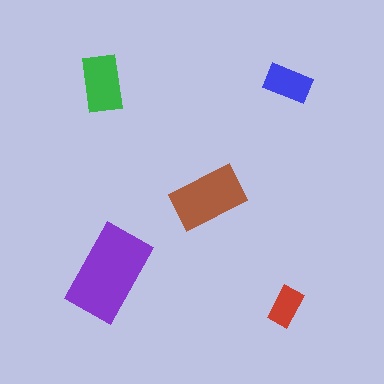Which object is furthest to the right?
The blue rectangle is rightmost.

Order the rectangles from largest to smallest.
the purple one, the brown one, the green one, the blue one, the red one.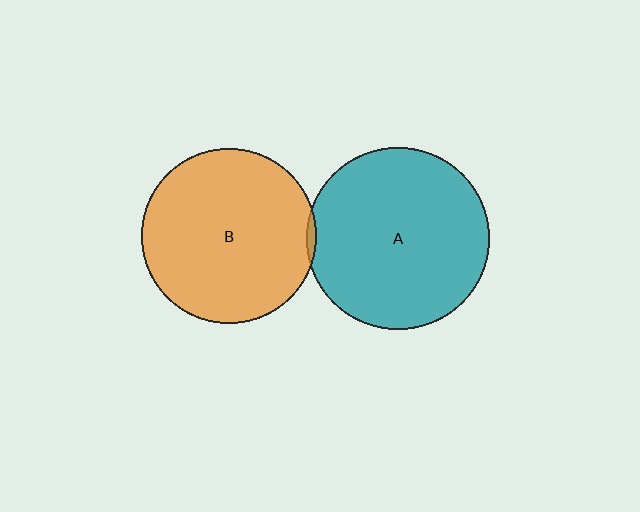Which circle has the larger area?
Circle A (teal).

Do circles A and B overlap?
Yes.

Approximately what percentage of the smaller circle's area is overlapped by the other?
Approximately 5%.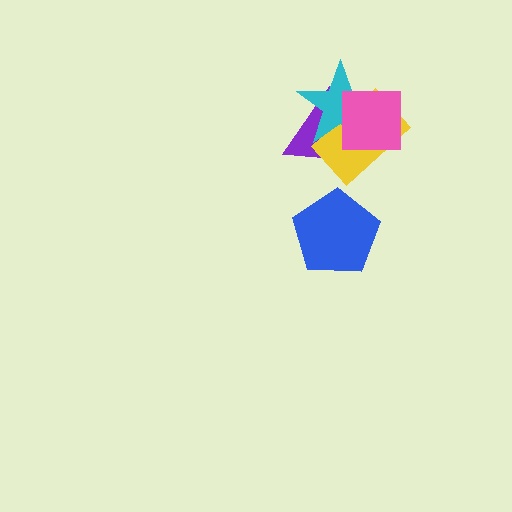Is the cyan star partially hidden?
Yes, it is partially covered by another shape.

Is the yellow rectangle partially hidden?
Yes, it is partially covered by another shape.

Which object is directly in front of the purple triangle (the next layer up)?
The yellow rectangle is directly in front of the purple triangle.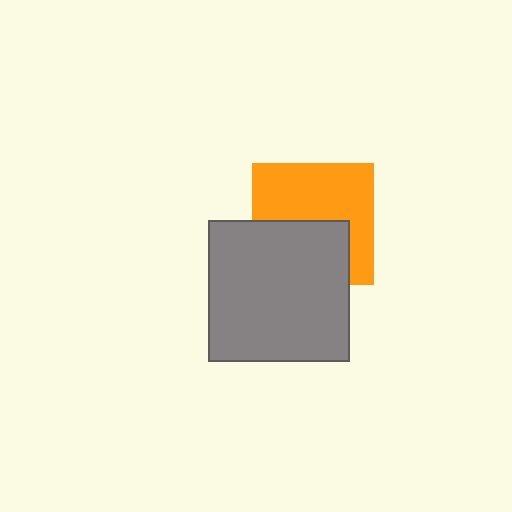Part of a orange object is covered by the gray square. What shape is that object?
It is a square.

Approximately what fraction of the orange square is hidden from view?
Roughly 43% of the orange square is hidden behind the gray square.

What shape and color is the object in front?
The object in front is a gray square.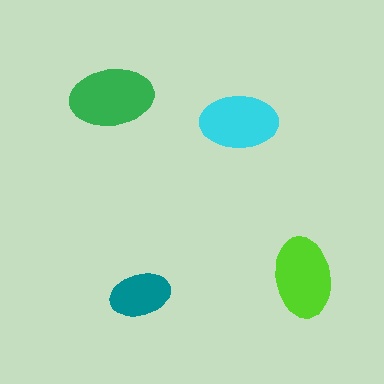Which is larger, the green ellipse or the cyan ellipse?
The green one.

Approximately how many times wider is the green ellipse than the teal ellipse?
About 1.5 times wider.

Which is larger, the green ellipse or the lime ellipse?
The green one.